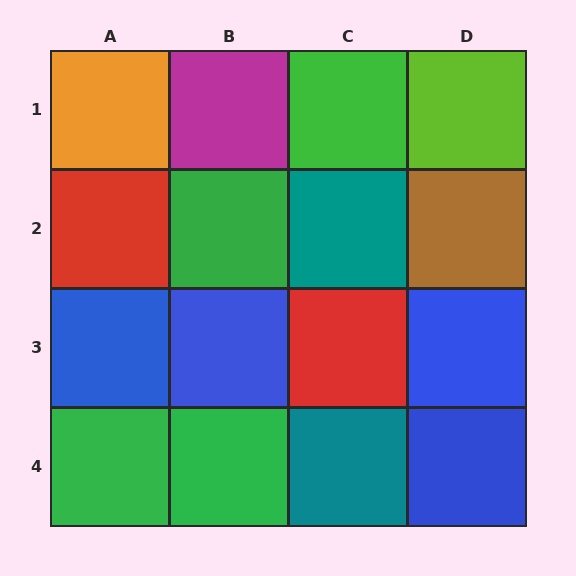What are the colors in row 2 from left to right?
Red, green, teal, brown.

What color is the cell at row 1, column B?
Magenta.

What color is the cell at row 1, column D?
Lime.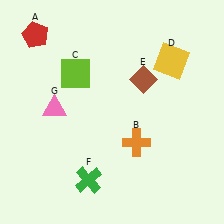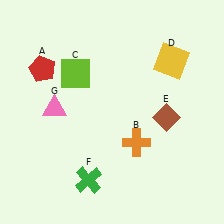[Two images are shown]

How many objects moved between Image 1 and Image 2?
2 objects moved between the two images.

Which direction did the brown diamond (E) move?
The brown diamond (E) moved down.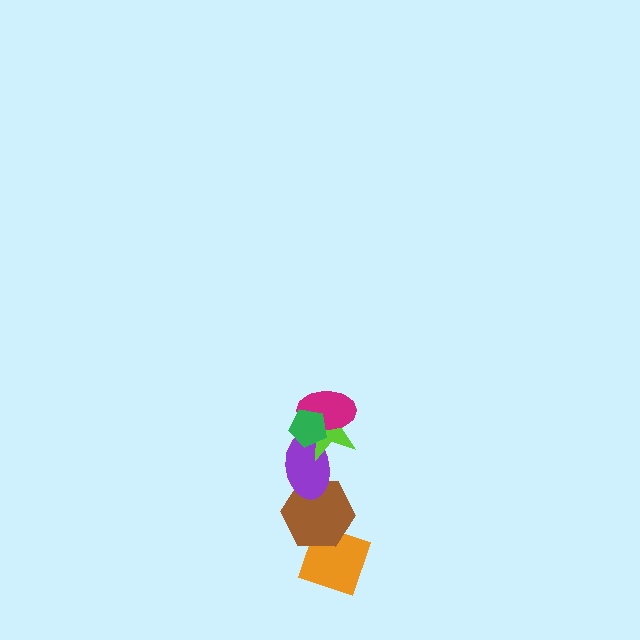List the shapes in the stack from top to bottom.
From top to bottom: the green pentagon, the magenta ellipse, the lime star, the purple ellipse, the brown hexagon, the orange diamond.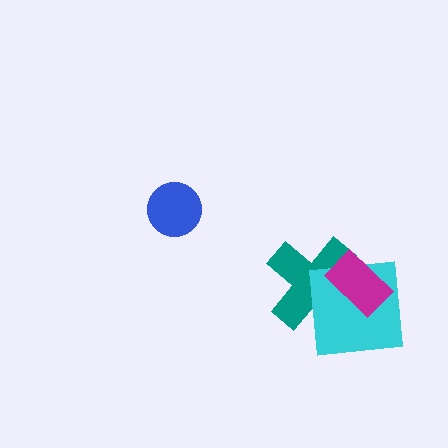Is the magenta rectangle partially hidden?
No, no other shape covers it.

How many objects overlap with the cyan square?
2 objects overlap with the cyan square.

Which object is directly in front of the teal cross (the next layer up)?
The cyan square is directly in front of the teal cross.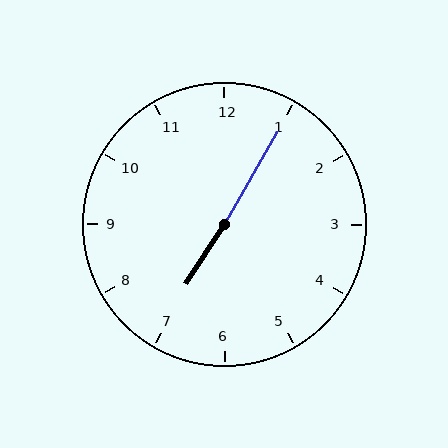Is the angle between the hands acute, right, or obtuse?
It is obtuse.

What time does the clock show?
7:05.